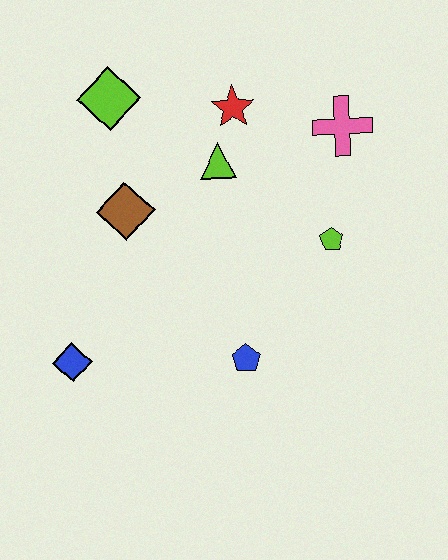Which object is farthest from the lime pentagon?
The blue diamond is farthest from the lime pentagon.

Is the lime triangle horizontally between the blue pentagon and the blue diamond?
Yes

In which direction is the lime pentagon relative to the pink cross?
The lime pentagon is below the pink cross.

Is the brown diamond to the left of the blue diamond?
No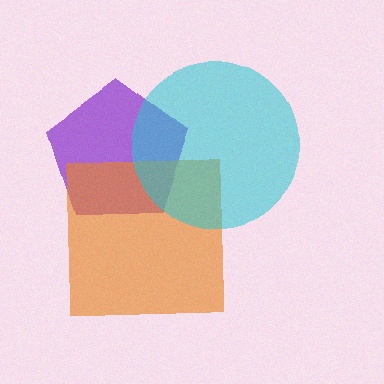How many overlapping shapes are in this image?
There are 3 overlapping shapes in the image.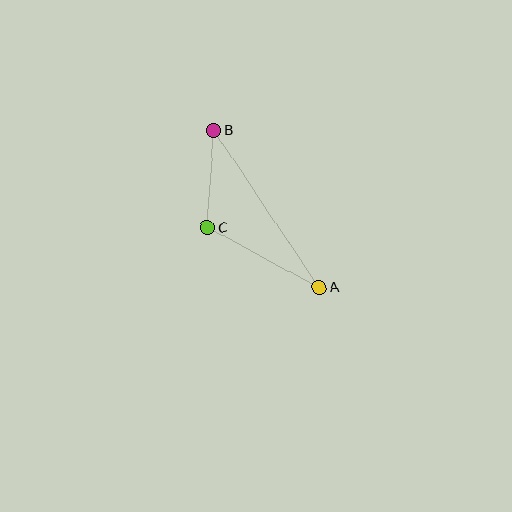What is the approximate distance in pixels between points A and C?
The distance between A and C is approximately 127 pixels.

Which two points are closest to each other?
Points B and C are closest to each other.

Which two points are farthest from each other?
Points A and B are farthest from each other.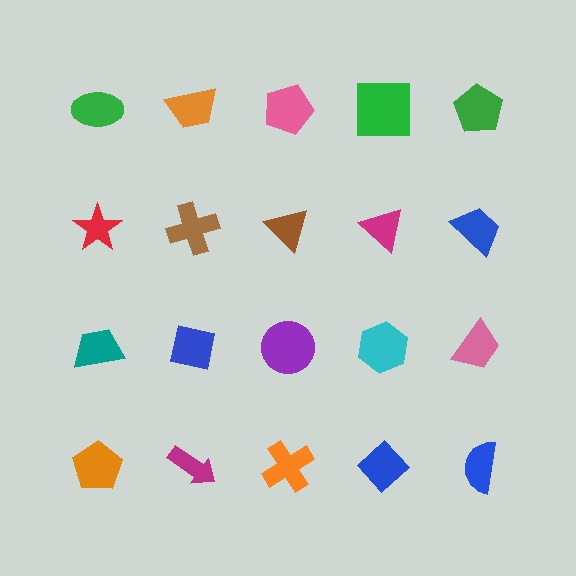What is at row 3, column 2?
A blue square.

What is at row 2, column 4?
A magenta triangle.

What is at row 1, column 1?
A green ellipse.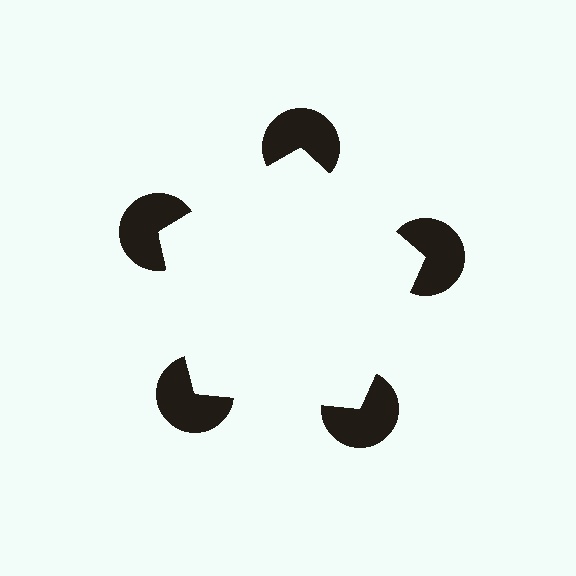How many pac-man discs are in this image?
There are 5 — one at each vertex of the illusory pentagon.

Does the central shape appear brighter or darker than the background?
It typically appears slightly brighter than the background, even though no actual brightness change is drawn.